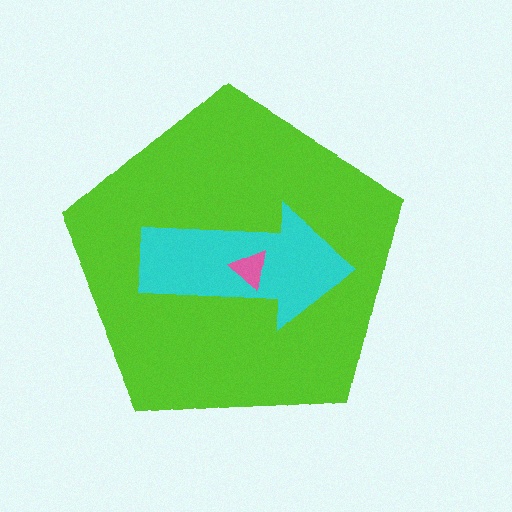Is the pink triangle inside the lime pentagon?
Yes.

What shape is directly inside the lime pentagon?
The cyan arrow.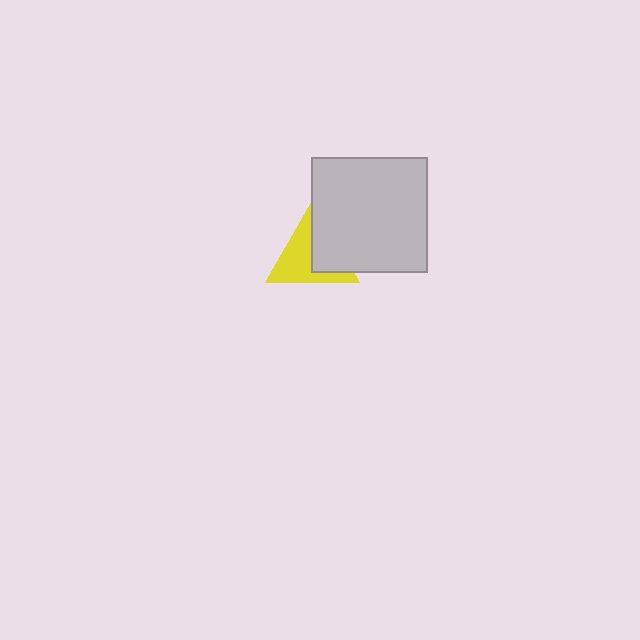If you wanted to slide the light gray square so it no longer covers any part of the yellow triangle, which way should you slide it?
Slide it right — that is the most direct way to separate the two shapes.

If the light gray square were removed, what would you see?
You would see the complete yellow triangle.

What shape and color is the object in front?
The object in front is a light gray square.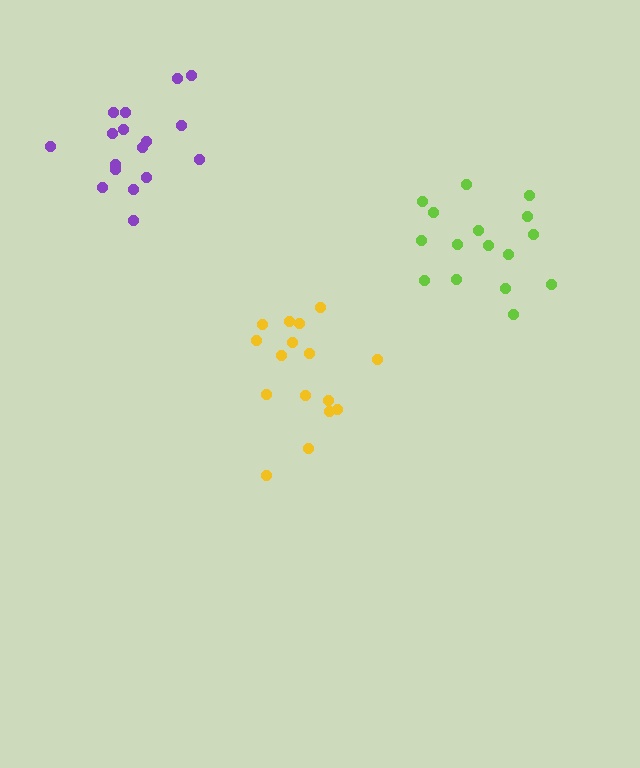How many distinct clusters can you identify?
There are 3 distinct clusters.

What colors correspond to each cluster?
The clusters are colored: yellow, purple, lime.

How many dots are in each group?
Group 1: 16 dots, Group 2: 17 dots, Group 3: 16 dots (49 total).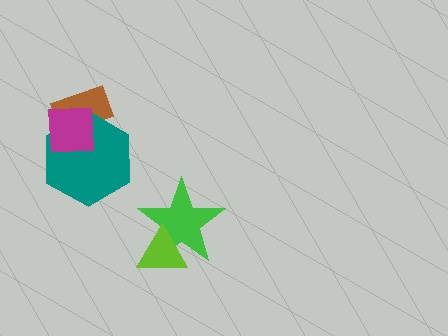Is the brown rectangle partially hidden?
Yes, it is partially covered by another shape.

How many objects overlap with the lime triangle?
1 object overlaps with the lime triangle.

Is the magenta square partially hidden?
No, no other shape covers it.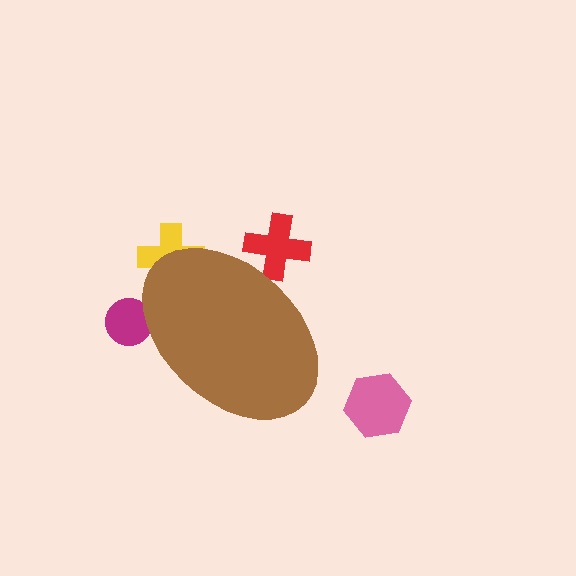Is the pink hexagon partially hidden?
No, the pink hexagon is fully visible.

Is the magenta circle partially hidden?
Yes, the magenta circle is partially hidden behind the brown ellipse.